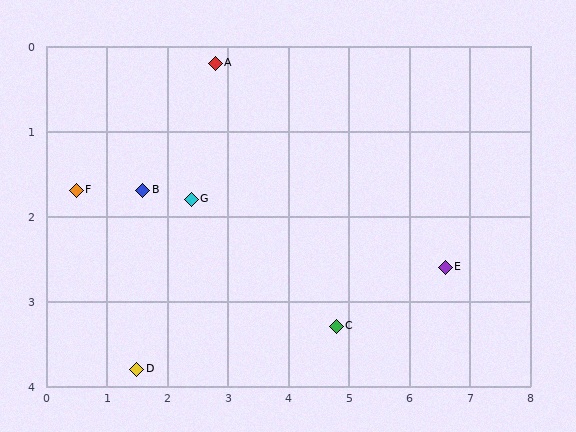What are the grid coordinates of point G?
Point G is at approximately (2.4, 1.8).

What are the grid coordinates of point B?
Point B is at approximately (1.6, 1.7).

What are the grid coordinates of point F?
Point F is at approximately (0.5, 1.7).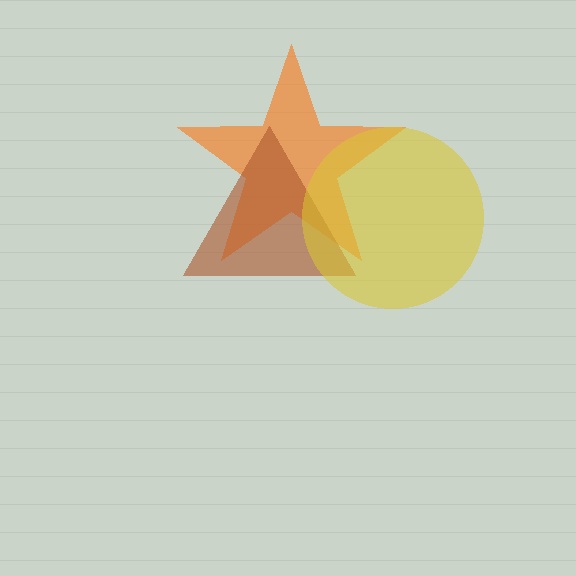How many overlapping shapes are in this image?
There are 3 overlapping shapes in the image.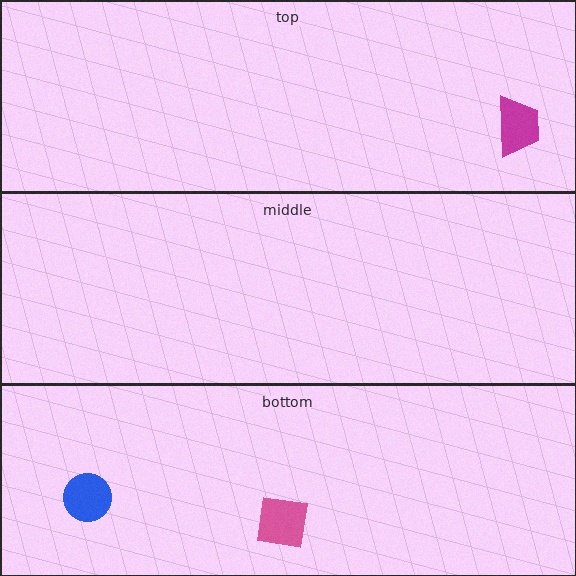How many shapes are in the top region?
1.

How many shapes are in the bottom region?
2.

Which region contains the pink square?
The bottom region.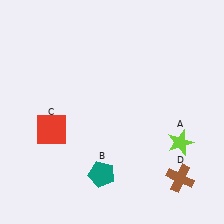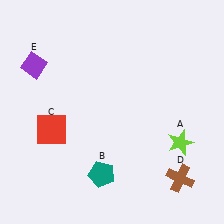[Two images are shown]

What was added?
A purple diamond (E) was added in Image 2.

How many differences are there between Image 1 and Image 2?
There is 1 difference between the two images.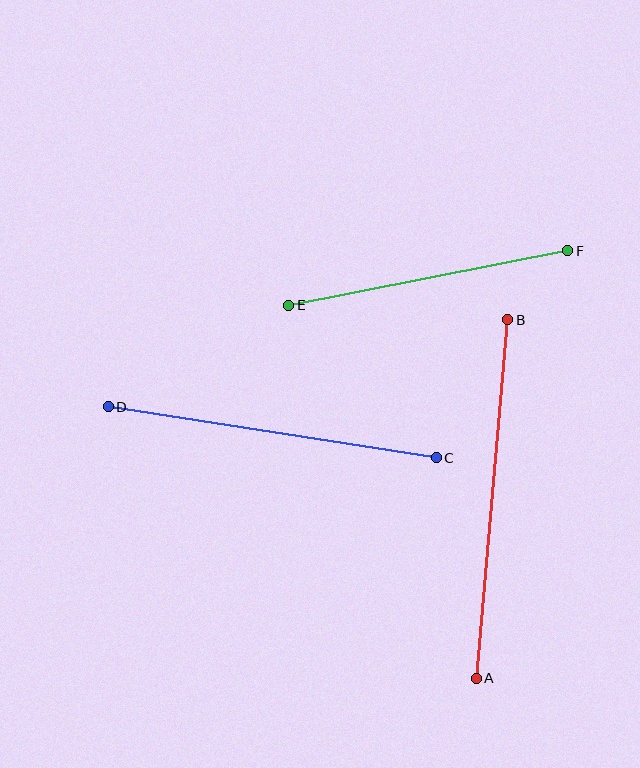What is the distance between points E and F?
The distance is approximately 284 pixels.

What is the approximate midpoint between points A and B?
The midpoint is at approximately (492, 499) pixels.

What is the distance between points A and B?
The distance is approximately 360 pixels.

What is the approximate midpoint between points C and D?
The midpoint is at approximately (272, 432) pixels.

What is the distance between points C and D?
The distance is approximately 332 pixels.